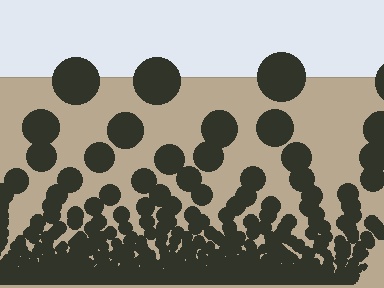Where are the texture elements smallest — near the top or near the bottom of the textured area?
Near the bottom.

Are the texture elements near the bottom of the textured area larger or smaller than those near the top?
Smaller. The gradient is inverted — elements near the bottom are smaller and denser.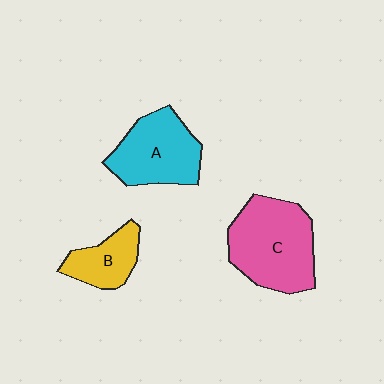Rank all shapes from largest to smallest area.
From largest to smallest: C (pink), A (cyan), B (yellow).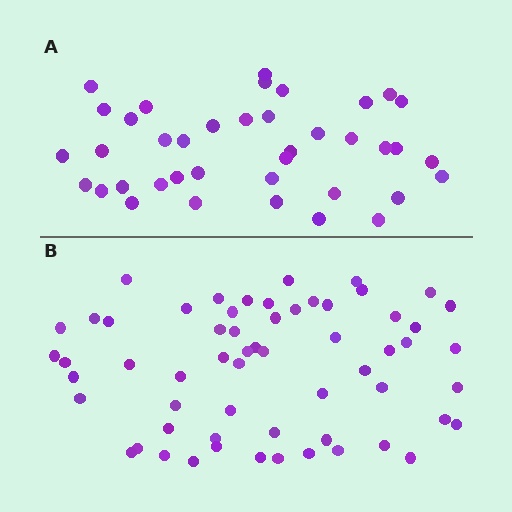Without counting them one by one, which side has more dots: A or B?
Region B (the bottom region) has more dots.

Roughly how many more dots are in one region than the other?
Region B has approximately 20 more dots than region A.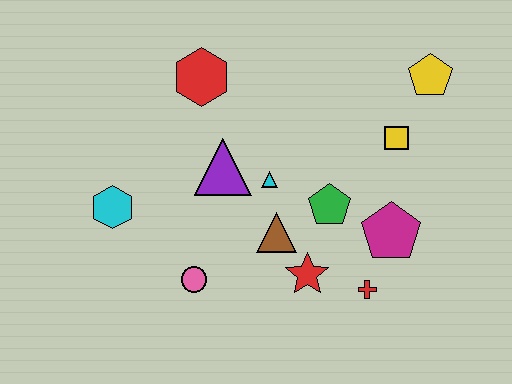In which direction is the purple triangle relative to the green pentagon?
The purple triangle is to the left of the green pentagon.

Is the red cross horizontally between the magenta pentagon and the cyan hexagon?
Yes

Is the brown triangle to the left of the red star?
Yes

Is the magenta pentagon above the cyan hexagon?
No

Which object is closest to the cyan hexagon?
The pink circle is closest to the cyan hexagon.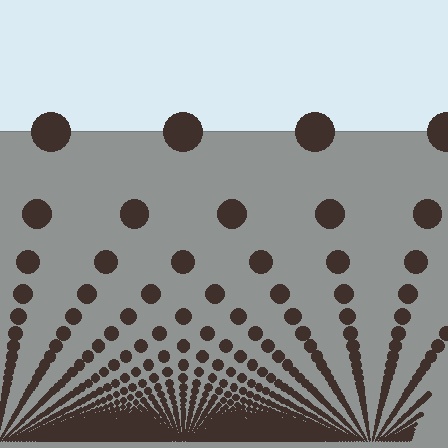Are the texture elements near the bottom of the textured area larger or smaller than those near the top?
Smaller. The gradient is inverted — elements near the bottom are smaller and denser.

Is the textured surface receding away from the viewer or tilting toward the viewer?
The surface appears to tilt toward the viewer. Texture elements get larger and sparser toward the top.